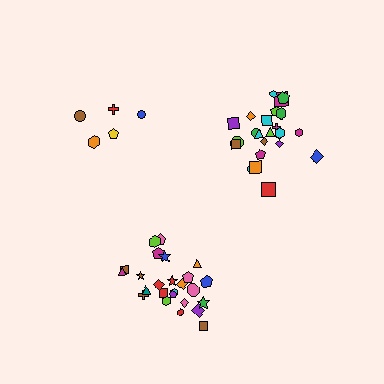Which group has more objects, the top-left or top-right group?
The top-right group.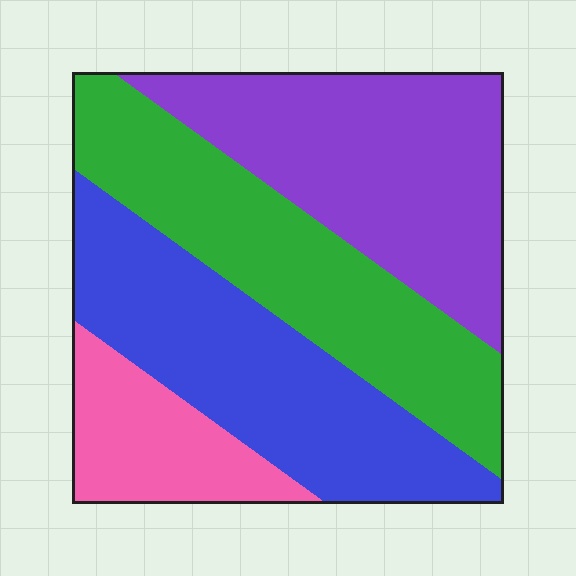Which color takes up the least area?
Pink, at roughly 15%.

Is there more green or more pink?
Green.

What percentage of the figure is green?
Green covers around 30% of the figure.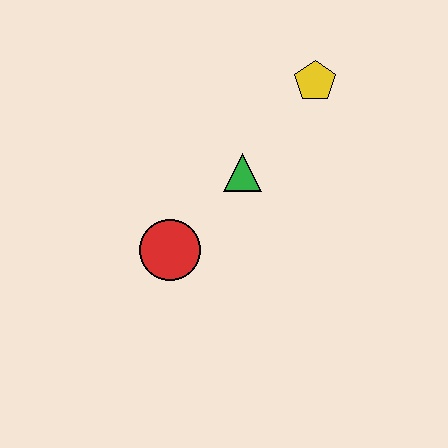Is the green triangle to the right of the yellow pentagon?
No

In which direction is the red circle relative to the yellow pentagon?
The red circle is below the yellow pentagon.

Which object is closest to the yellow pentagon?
The green triangle is closest to the yellow pentagon.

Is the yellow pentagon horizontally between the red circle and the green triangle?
No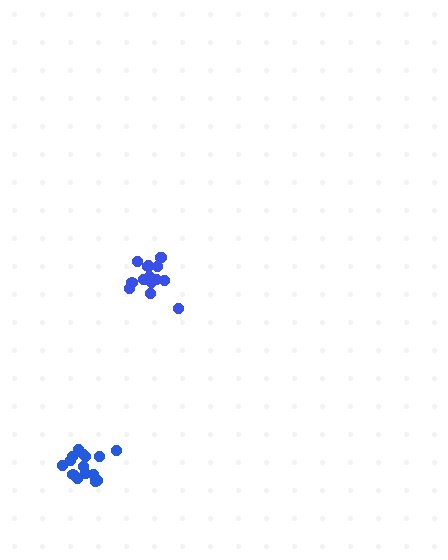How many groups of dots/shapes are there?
There are 2 groups.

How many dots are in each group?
Group 1: 16 dots, Group 2: 15 dots (31 total).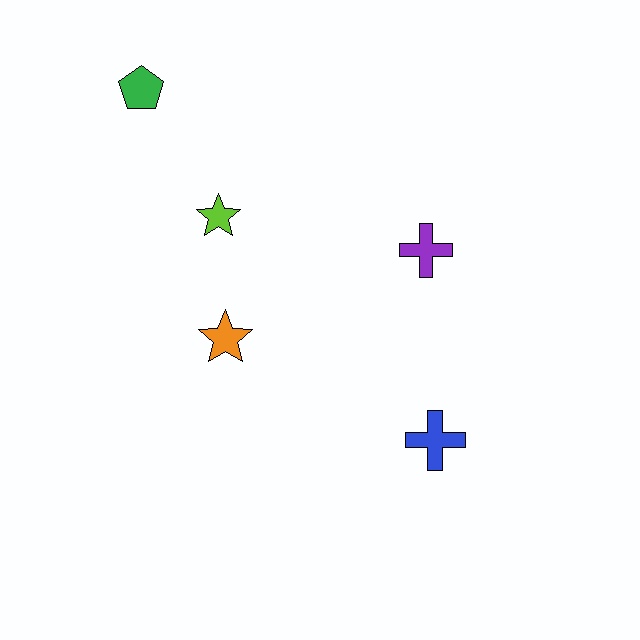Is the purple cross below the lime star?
Yes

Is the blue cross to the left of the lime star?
No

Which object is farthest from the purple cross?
The green pentagon is farthest from the purple cross.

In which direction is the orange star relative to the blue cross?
The orange star is to the left of the blue cross.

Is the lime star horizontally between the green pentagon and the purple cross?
Yes